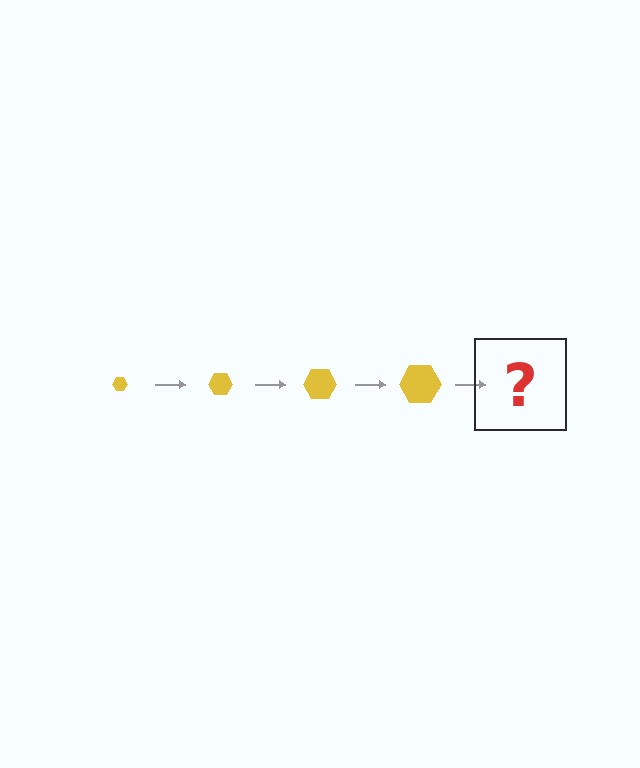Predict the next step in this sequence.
The next step is a yellow hexagon, larger than the previous one.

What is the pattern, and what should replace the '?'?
The pattern is that the hexagon gets progressively larger each step. The '?' should be a yellow hexagon, larger than the previous one.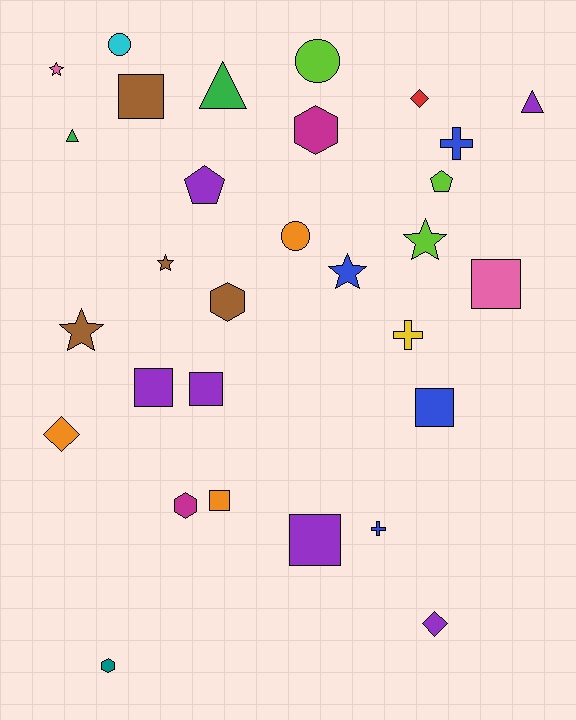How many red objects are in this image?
There is 1 red object.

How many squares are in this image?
There are 7 squares.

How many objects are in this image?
There are 30 objects.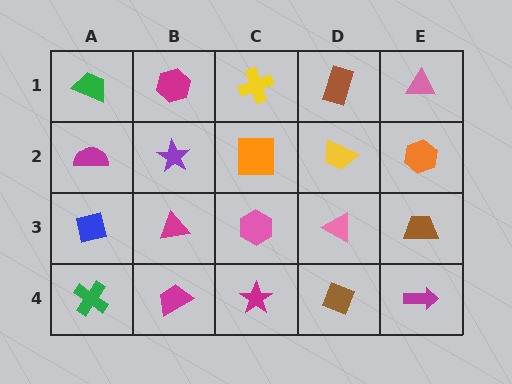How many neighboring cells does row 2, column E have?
3.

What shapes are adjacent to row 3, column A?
A magenta semicircle (row 2, column A), a green cross (row 4, column A), a magenta triangle (row 3, column B).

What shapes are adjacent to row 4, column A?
A blue square (row 3, column A), a magenta trapezoid (row 4, column B).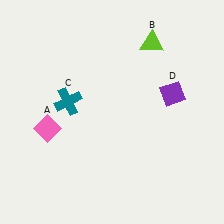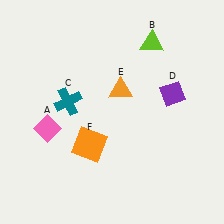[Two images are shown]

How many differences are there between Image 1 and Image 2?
There are 2 differences between the two images.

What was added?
An orange triangle (E), an orange square (F) were added in Image 2.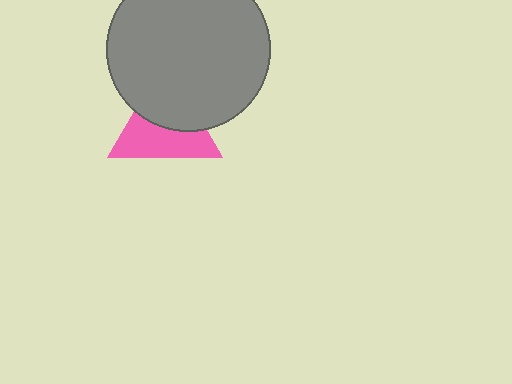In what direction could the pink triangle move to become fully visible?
The pink triangle could move down. That would shift it out from behind the gray circle entirely.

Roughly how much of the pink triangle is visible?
About half of it is visible (roughly 53%).